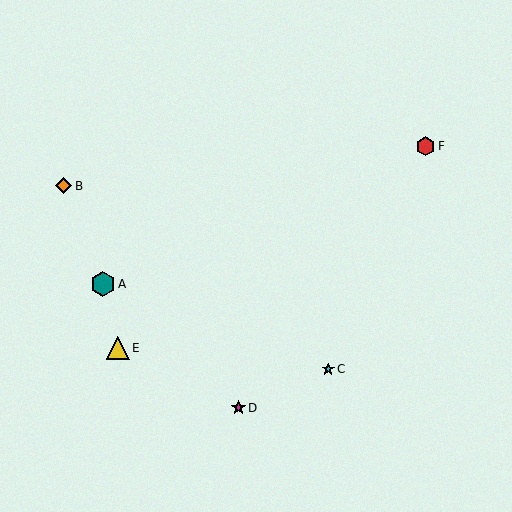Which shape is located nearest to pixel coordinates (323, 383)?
The cyan star (labeled C) at (328, 369) is nearest to that location.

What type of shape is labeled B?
Shape B is an orange diamond.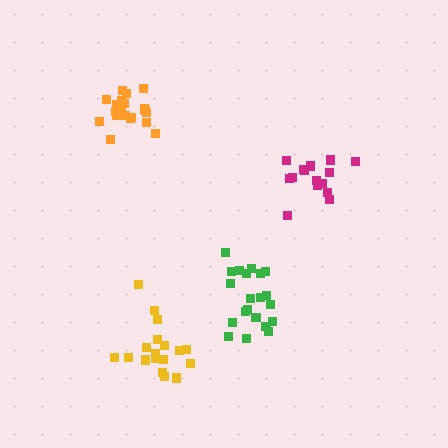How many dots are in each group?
Group 1: 20 dots, Group 2: 19 dots, Group 3: 16 dots, Group 4: 21 dots (76 total).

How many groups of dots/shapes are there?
There are 4 groups.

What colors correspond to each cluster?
The clusters are colored: orange, yellow, magenta, green.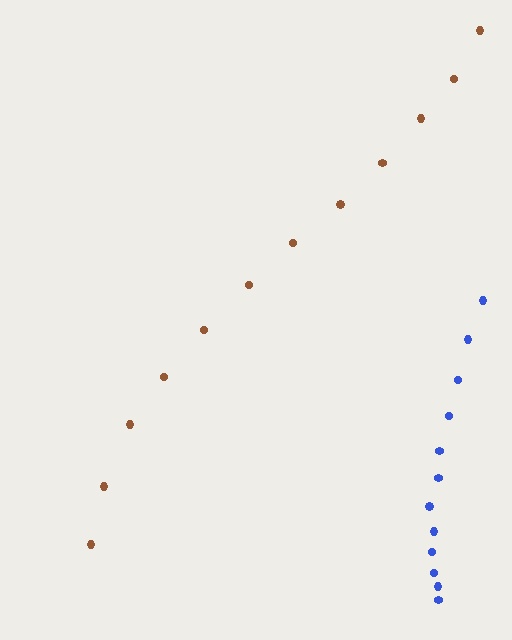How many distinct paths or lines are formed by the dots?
There are 2 distinct paths.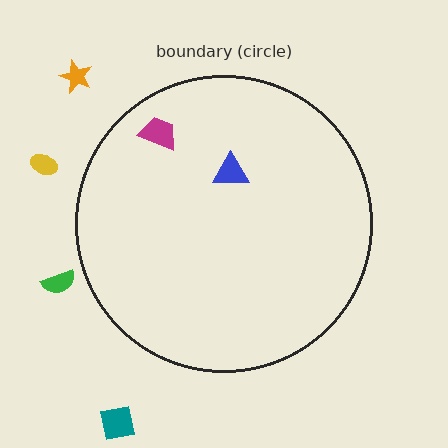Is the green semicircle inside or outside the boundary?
Outside.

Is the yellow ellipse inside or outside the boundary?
Outside.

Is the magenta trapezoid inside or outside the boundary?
Inside.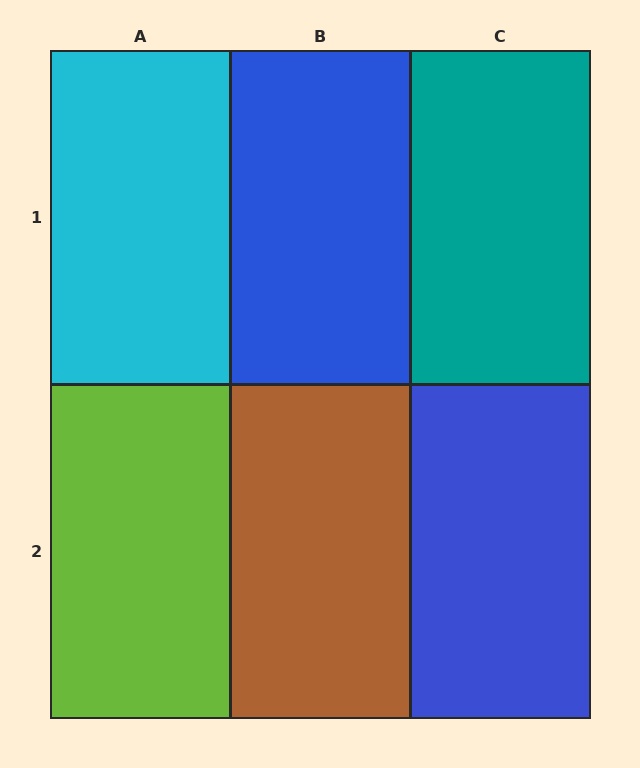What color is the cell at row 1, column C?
Teal.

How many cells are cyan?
1 cell is cyan.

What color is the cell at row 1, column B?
Blue.